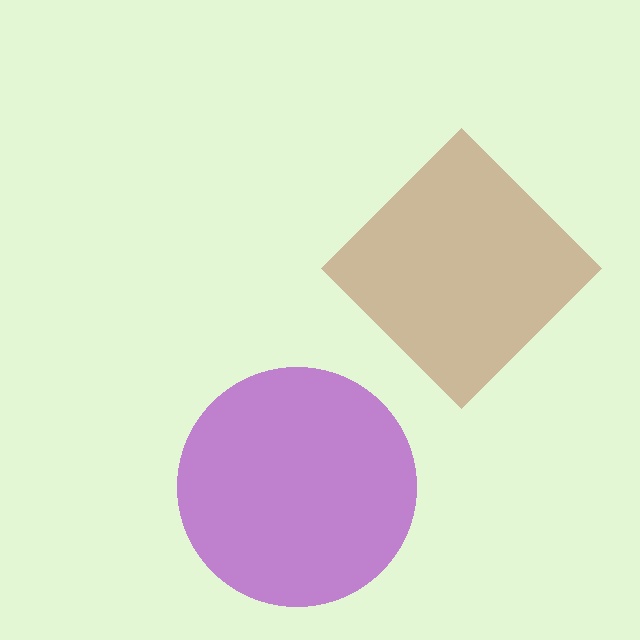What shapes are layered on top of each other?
The layered shapes are: a purple circle, a brown diamond.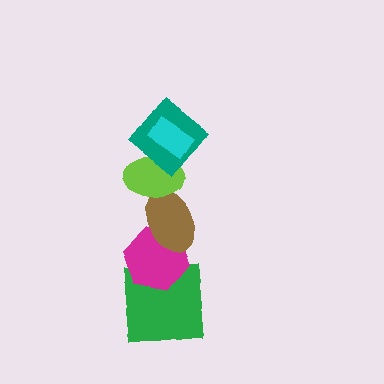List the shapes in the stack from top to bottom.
From top to bottom: the cyan rectangle, the teal diamond, the lime ellipse, the brown ellipse, the magenta hexagon, the green square.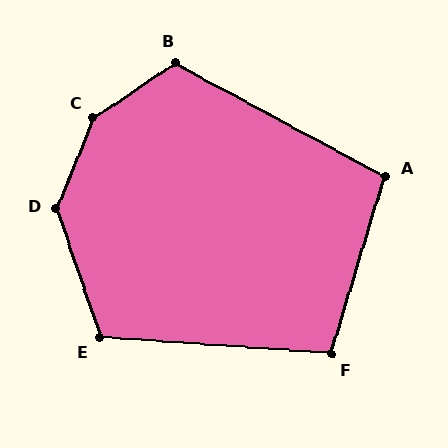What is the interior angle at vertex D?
Approximately 139 degrees (obtuse).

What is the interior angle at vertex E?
Approximately 113 degrees (obtuse).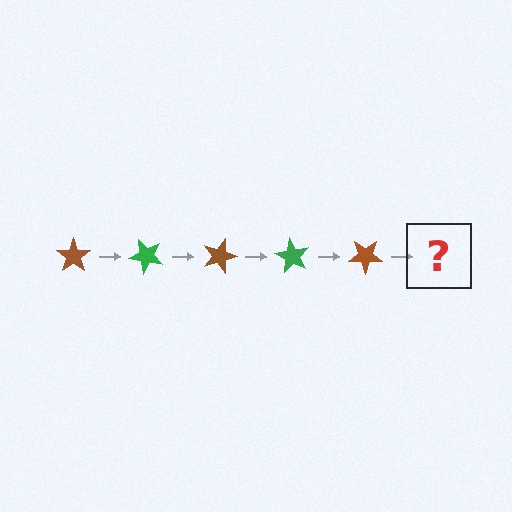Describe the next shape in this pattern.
It should be a green star, rotated 225 degrees from the start.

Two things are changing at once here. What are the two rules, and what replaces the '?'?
The two rules are that it rotates 45 degrees each step and the color cycles through brown and green. The '?' should be a green star, rotated 225 degrees from the start.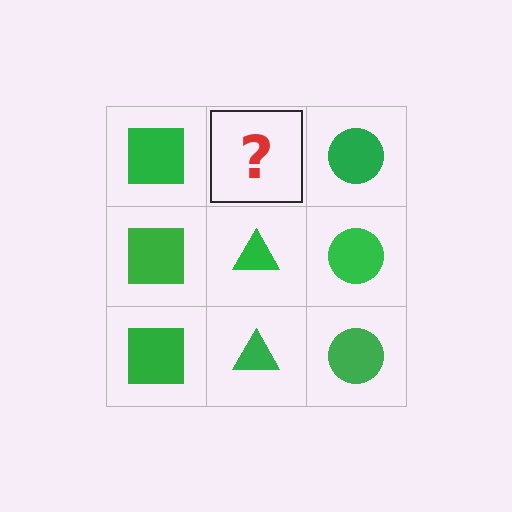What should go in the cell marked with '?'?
The missing cell should contain a green triangle.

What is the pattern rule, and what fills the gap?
The rule is that each column has a consistent shape. The gap should be filled with a green triangle.